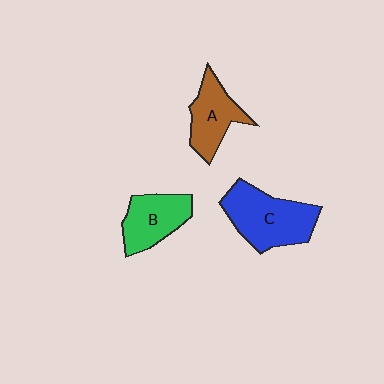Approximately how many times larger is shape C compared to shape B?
Approximately 1.4 times.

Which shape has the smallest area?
Shape A (brown).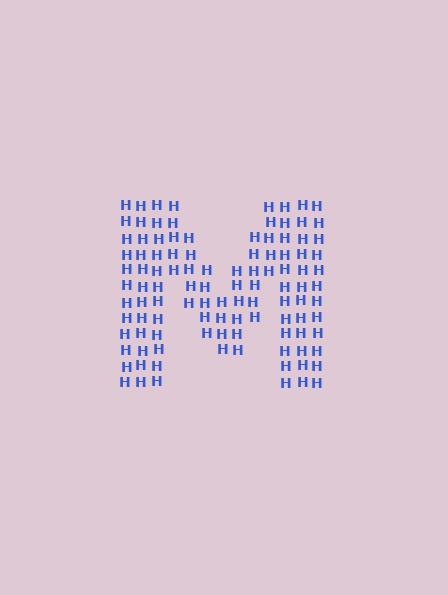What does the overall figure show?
The overall figure shows the letter M.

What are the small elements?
The small elements are letter H's.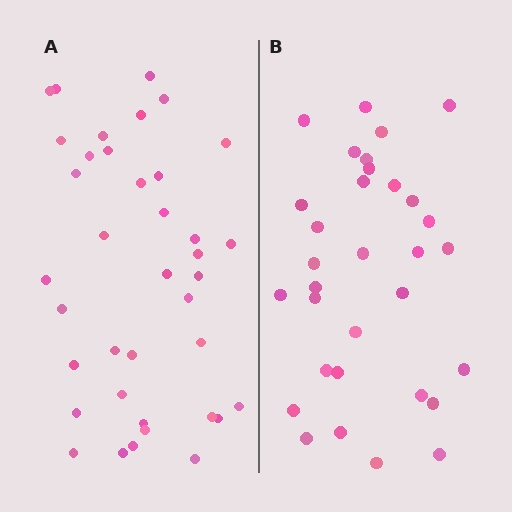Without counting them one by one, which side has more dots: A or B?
Region A (the left region) has more dots.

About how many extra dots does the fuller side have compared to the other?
Region A has about 6 more dots than region B.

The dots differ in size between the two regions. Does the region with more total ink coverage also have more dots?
No. Region B has more total ink coverage because its dots are larger, but region A actually contains more individual dots. Total area can be misleading — the number of items is what matters here.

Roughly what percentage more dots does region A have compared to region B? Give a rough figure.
About 20% more.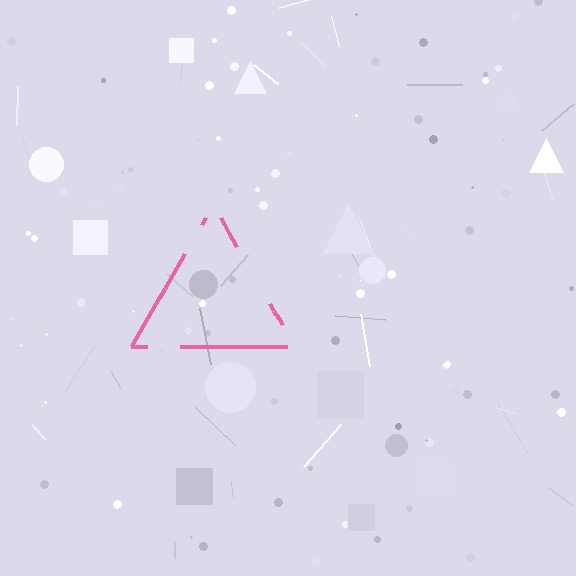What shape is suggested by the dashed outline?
The dashed outline suggests a triangle.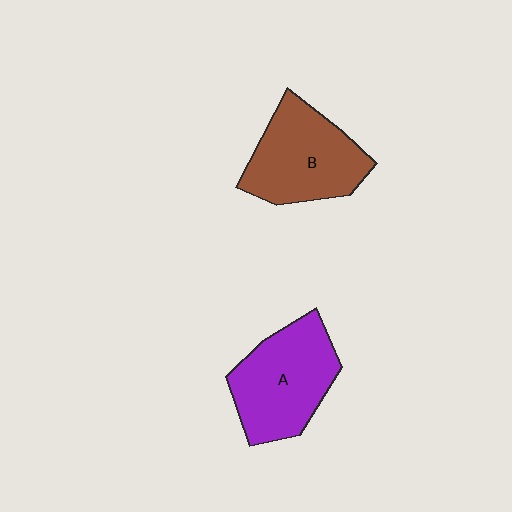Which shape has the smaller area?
Shape B (brown).